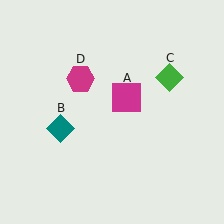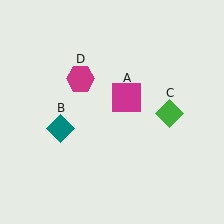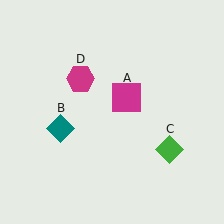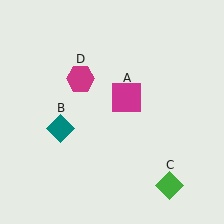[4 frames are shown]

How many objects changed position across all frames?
1 object changed position: green diamond (object C).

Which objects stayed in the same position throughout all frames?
Magenta square (object A) and teal diamond (object B) and magenta hexagon (object D) remained stationary.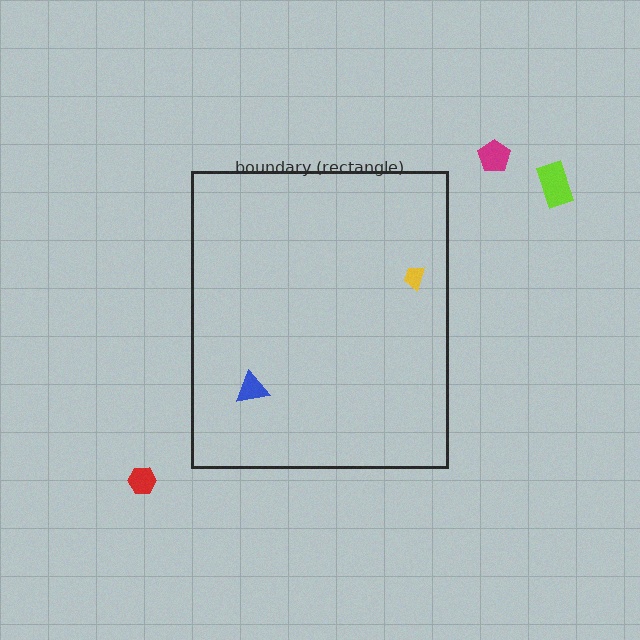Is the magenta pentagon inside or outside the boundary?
Outside.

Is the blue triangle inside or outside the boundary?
Inside.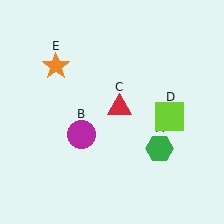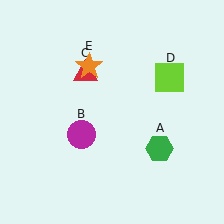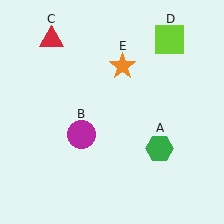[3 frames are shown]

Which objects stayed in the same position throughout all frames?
Green hexagon (object A) and magenta circle (object B) remained stationary.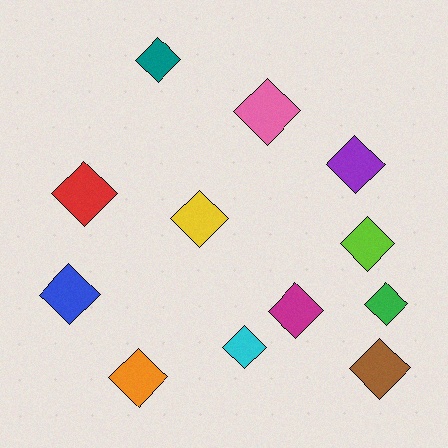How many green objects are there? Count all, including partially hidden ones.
There is 1 green object.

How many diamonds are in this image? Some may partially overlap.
There are 12 diamonds.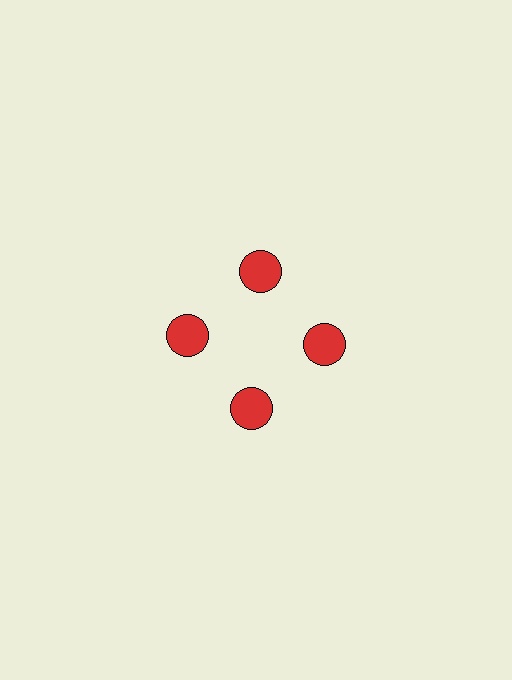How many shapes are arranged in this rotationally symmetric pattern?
There are 4 shapes, arranged in 4 groups of 1.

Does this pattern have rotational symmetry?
Yes, this pattern has 4-fold rotational symmetry. It looks the same after rotating 90 degrees around the center.